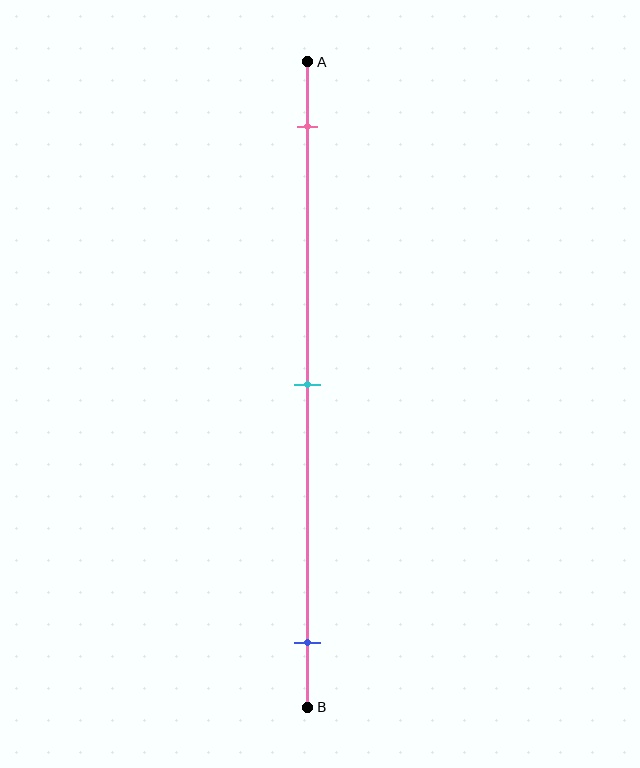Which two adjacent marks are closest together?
The pink and cyan marks are the closest adjacent pair.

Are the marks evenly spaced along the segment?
Yes, the marks are approximately evenly spaced.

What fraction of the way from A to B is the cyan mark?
The cyan mark is approximately 50% (0.5) of the way from A to B.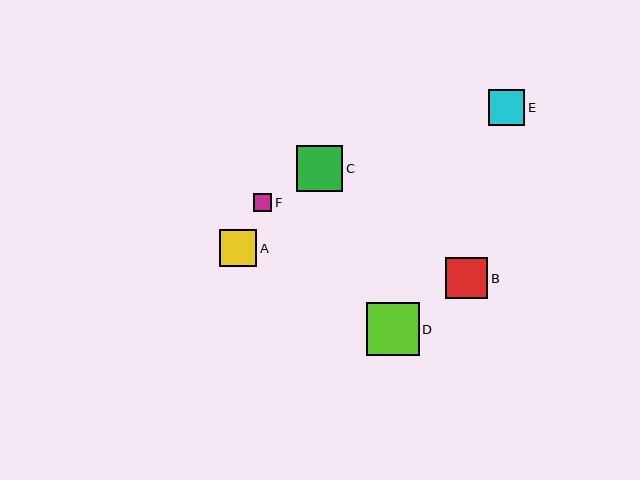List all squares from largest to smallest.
From largest to smallest: D, C, B, A, E, F.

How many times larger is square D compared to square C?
Square D is approximately 1.1 times the size of square C.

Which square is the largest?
Square D is the largest with a size of approximately 53 pixels.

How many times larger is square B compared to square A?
Square B is approximately 1.1 times the size of square A.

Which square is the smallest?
Square F is the smallest with a size of approximately 19 pixels.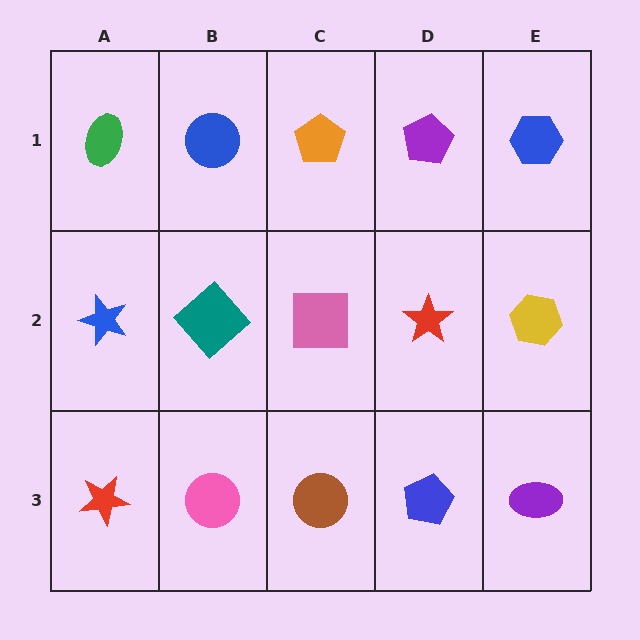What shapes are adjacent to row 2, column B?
A blue circle (row 1, column B), a pink circle (row 3, column B), a blue star (row 2, column A), a pink square (row 2, column C).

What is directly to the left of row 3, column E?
A blue pentagon.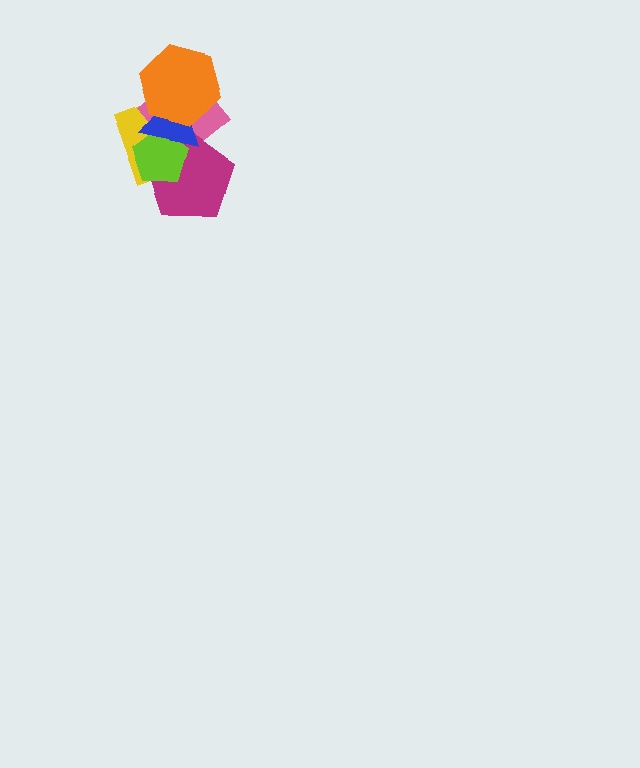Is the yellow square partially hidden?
Yes, it is partially covered by another shape.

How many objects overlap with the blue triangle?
5 objects overlap with the blue triangle.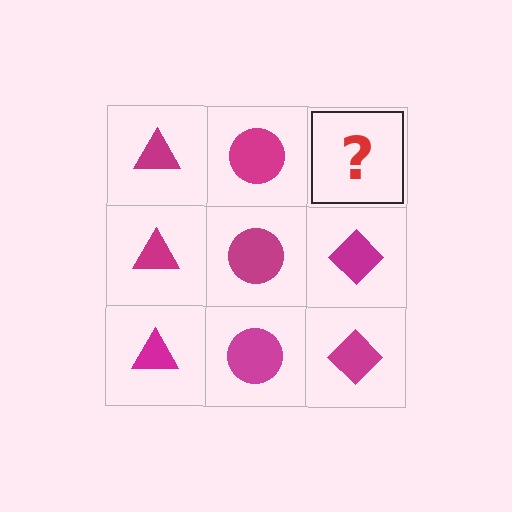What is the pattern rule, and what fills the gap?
The rule is that each column has a consistent shape. The gap should be filled with a magenta diamond.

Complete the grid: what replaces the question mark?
The question mark should be replaced with a magenta diamond.